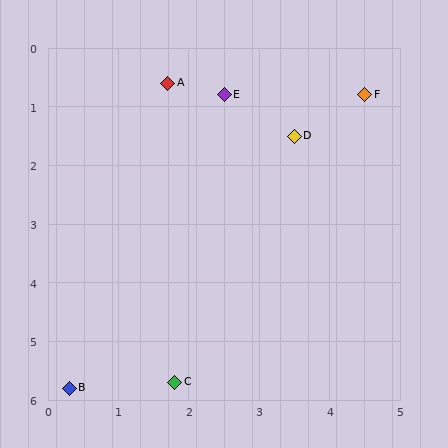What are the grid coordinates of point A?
Point A is at approximately (1.7, 0.6).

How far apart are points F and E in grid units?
Points F and E are about 2.0 grid units apart.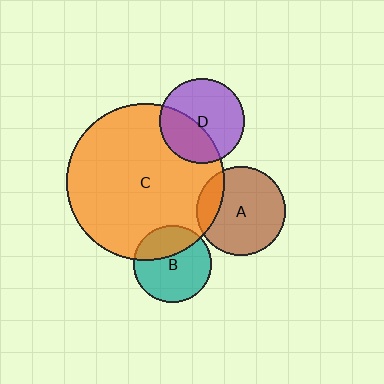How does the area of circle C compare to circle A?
Approximately 3.1 times.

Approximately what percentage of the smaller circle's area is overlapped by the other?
Approximately 40%.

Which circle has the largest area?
Circle C (orange).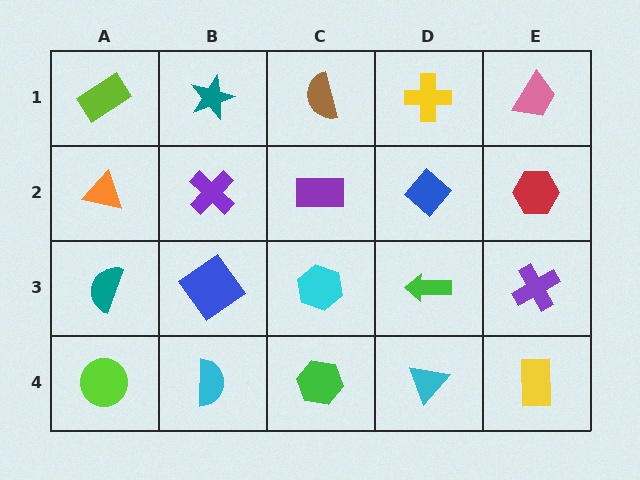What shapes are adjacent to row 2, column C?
A brown semicircle (row 1, column C), a cyan hexagon (row 3, column C), a purple cross (row 2, column B), a blue diamond (row 2, column D).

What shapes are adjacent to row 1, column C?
A purple rectangle (row 2, column C), a teal star (row 1, column B), a yellow cross (row 1, column D).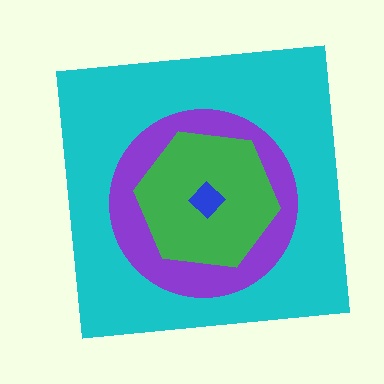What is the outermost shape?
The cyan square.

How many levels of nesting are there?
4.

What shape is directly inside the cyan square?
The purple circle.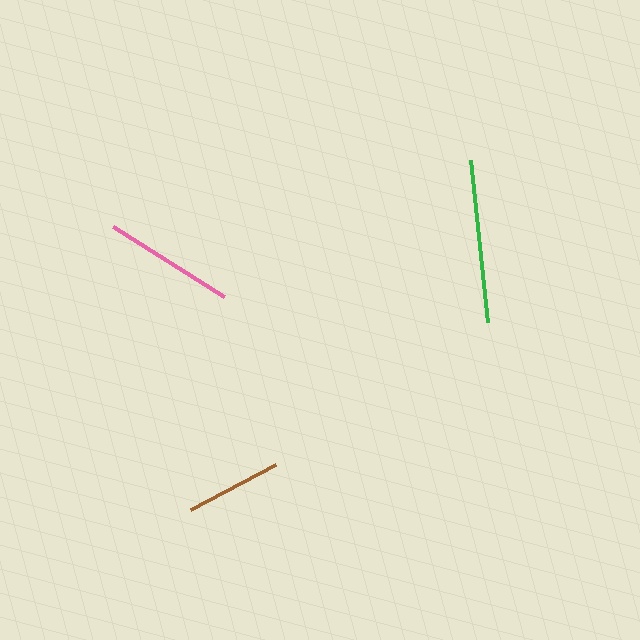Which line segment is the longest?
The green line is the longest at approximately 163 pixels.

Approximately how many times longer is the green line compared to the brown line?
The green line is approximately 1.7 times the length of the brown line.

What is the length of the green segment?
The green segment is approximately 163 pixels long.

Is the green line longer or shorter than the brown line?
The green line is longer than the brown line.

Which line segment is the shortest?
The brown line is the shortest at approximately 96 pixels.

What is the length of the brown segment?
The brown segment is approximately 96 pixels long.